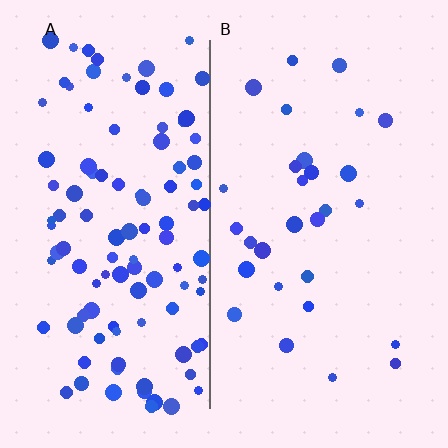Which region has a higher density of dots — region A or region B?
A (the left).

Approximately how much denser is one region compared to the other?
Approximately 3.5× — region A over region B.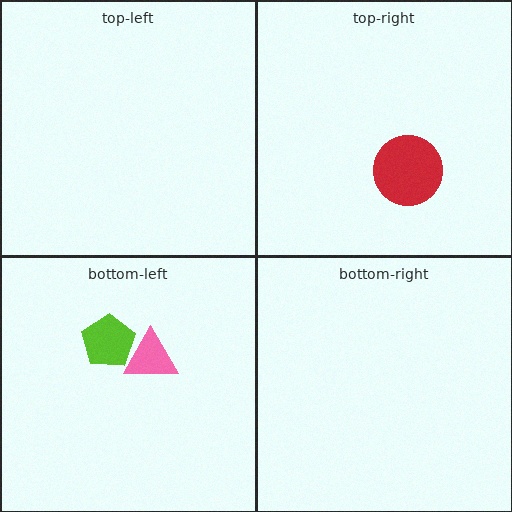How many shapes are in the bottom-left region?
2.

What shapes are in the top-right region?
The red circle.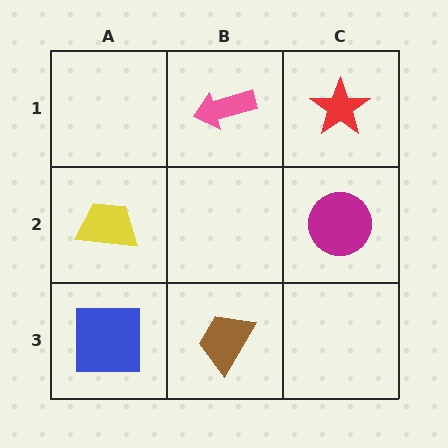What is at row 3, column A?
A blue square.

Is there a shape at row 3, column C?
No, that cell is empty.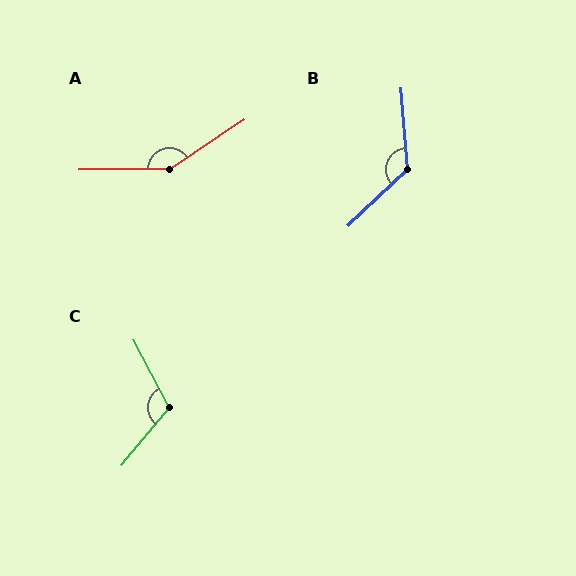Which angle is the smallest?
C, at approximately 113 degrees.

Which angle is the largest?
A, at approximately 146 degrees.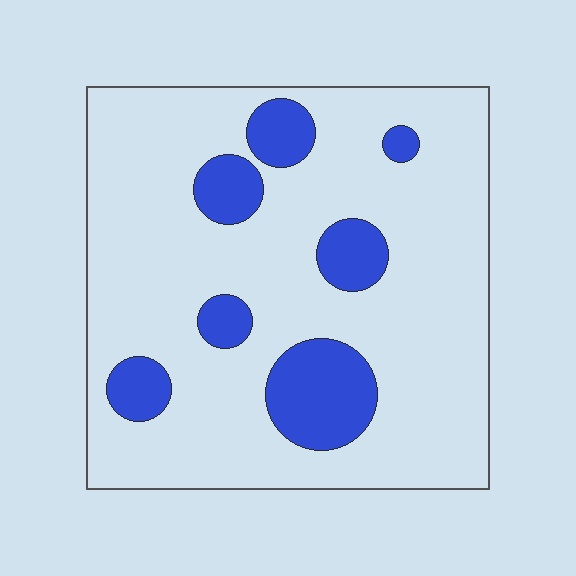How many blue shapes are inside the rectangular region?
7.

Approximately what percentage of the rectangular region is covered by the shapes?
Approximately 20%.